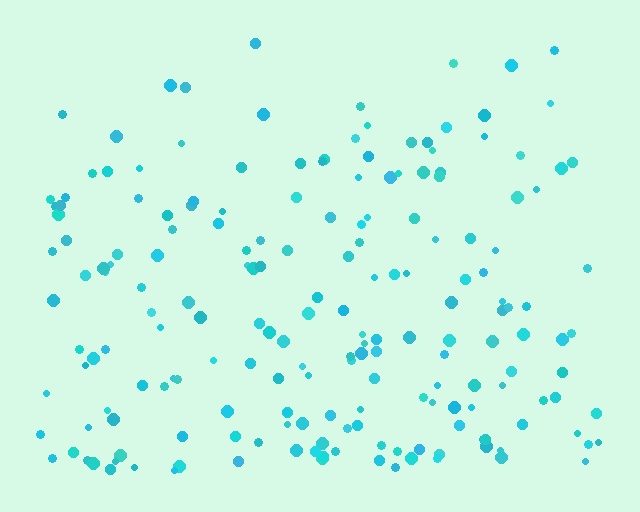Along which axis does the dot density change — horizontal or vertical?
Vertical.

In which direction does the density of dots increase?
From top to bottom, with the bottom side densest.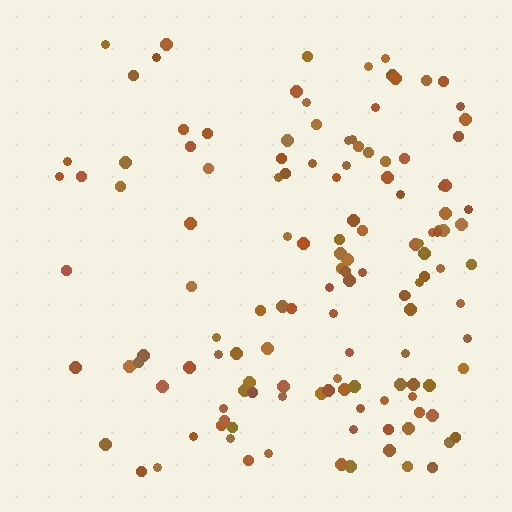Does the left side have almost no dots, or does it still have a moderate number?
Still a moderate number, just noticeably fewer than the right.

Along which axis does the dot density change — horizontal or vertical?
Horizontal.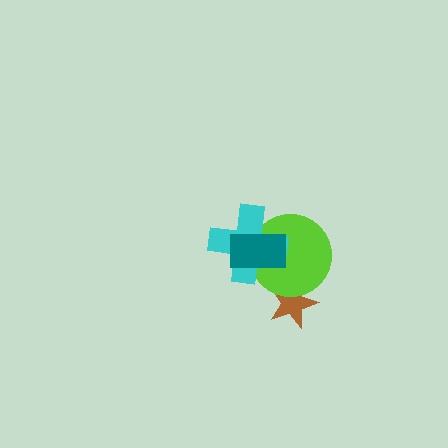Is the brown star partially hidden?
Yes, it is partially covered by another shape.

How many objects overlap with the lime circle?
3 objects overlap with the lime circle.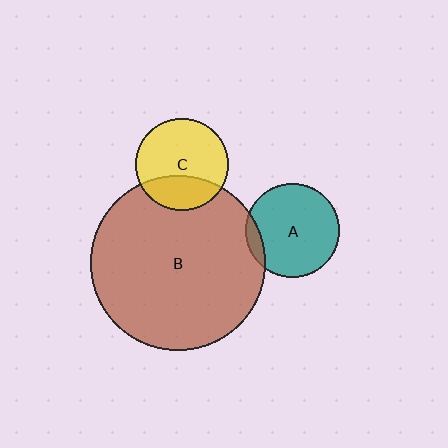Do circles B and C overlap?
Yes.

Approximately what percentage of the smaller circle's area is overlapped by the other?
Approximately 30%.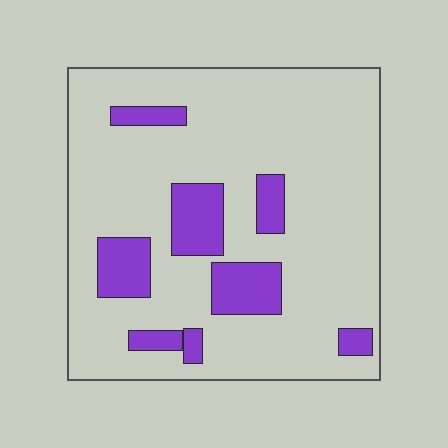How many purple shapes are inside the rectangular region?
8.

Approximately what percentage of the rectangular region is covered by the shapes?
Approximately 15%.